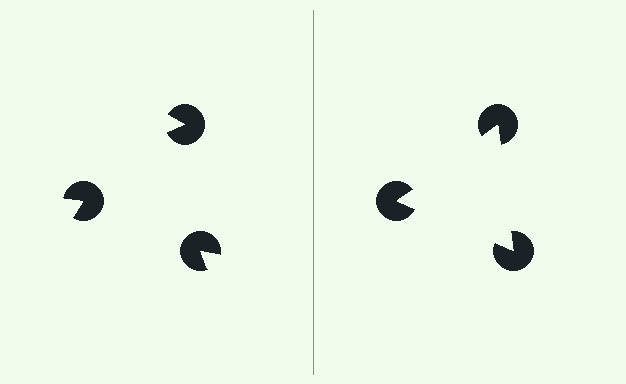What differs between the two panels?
The pac-man discs are positioned identically on both sides; only the wedge orientations differ. On the right they align to a triangle; on the left they are misaligned.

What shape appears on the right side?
An illusory triangle.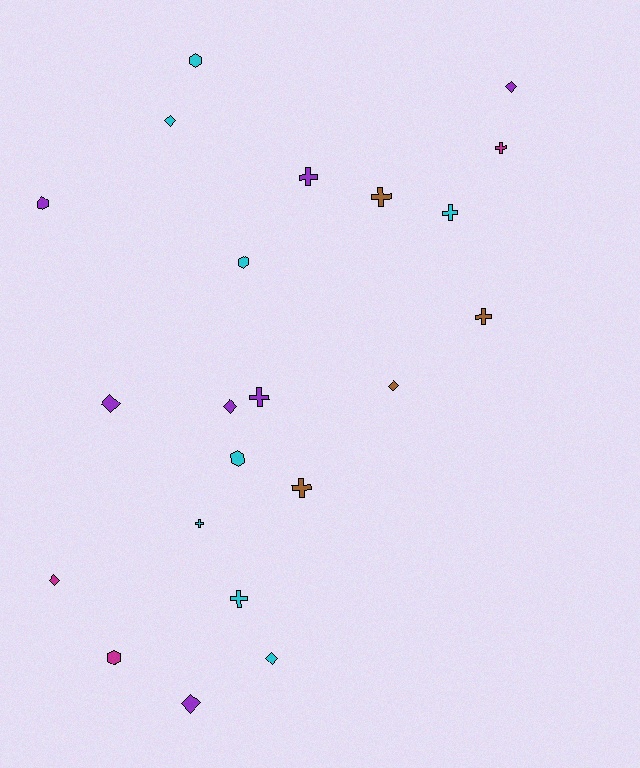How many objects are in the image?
There are 22 objects.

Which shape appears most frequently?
Cross, with 9 objects.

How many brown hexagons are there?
There are no brown hexagons.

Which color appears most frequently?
Cyan, with 8 objects.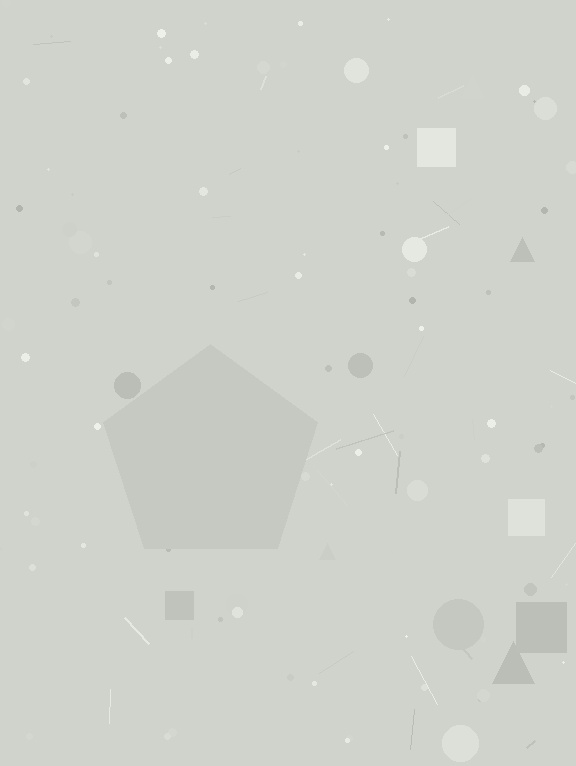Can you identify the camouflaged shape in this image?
The camouflaged shape is a pentagon.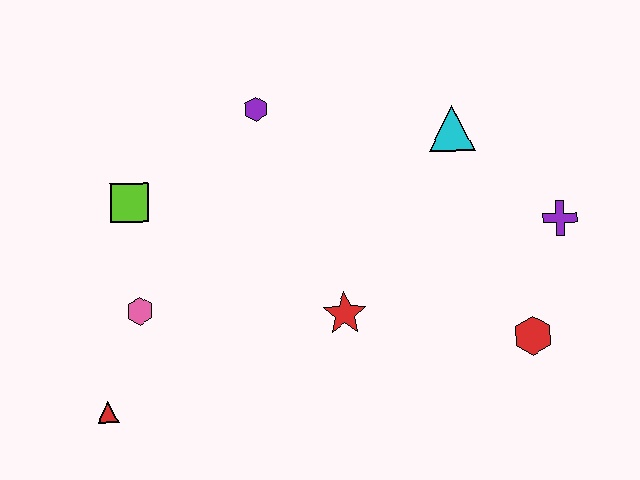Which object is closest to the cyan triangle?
The purple cross is closest to the cyan triangle.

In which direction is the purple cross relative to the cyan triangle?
The purple cross is to the right of the cyan triangle.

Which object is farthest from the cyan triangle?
The red triangle is farthest from the cyan triangle.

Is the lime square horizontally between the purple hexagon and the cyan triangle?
No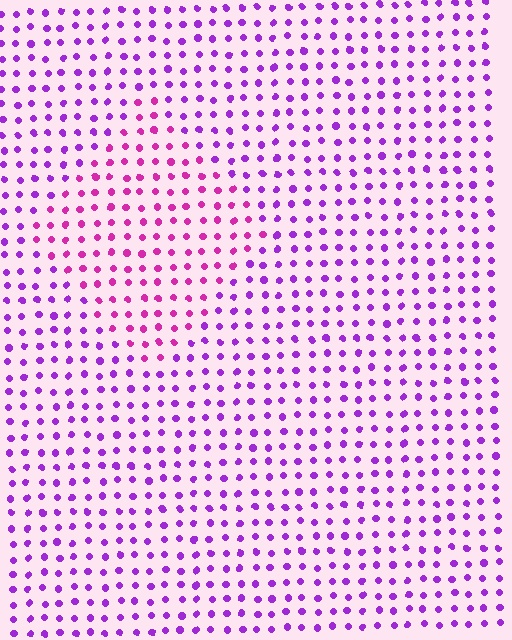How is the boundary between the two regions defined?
The boundary is defined purely by a slight shift in hue (about 33 degrees). Spacing, size, and orientation are identical on both sides.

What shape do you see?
I see a diamond.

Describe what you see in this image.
The image is filled with small purple elements in a uniform arrangement. A diamond-shaped region is visible where the elements are tinted to a slightly different hue, forming a subtle color boundary.